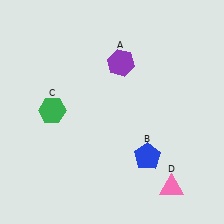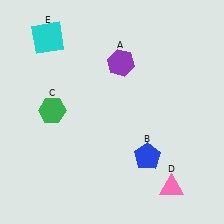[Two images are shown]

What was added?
A cyan square (E) was added in Image 2.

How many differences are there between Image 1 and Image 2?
There is 1 difference between the two images.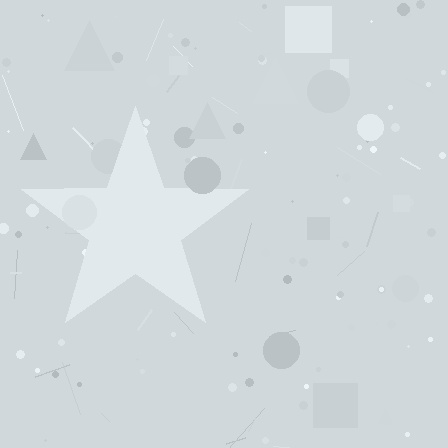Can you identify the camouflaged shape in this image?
The camouflaged shape is a star.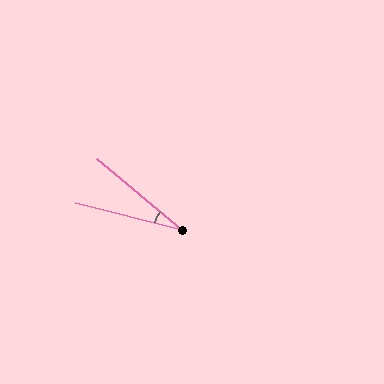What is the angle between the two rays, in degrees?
Approximately 26 degrees.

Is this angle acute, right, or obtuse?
It is acute.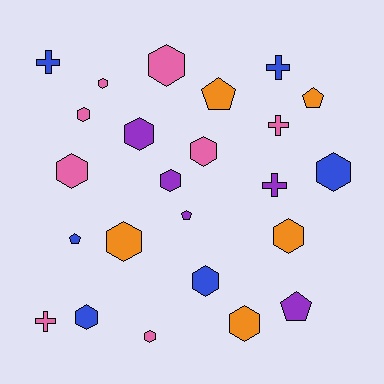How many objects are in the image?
There are 24 objects.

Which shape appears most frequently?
Hexagon, with 14 objects.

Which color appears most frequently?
Pink, with 8 objects.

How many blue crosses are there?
There are 2 blue crosses.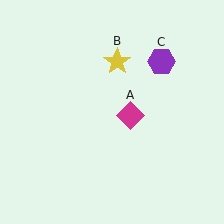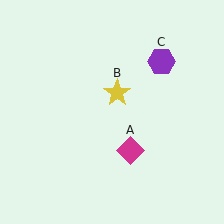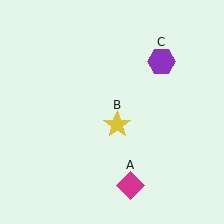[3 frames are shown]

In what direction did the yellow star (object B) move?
The yellow star (object B) moved down.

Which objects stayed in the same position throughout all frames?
Purple hexagon (object C) remained stationary.